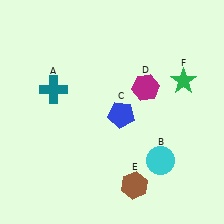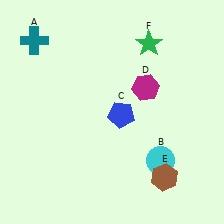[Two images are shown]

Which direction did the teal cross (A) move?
The teal cross (A) moved up.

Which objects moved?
The objects that moved are: the teal cross (A), the brown hexagon (E), the green star (F).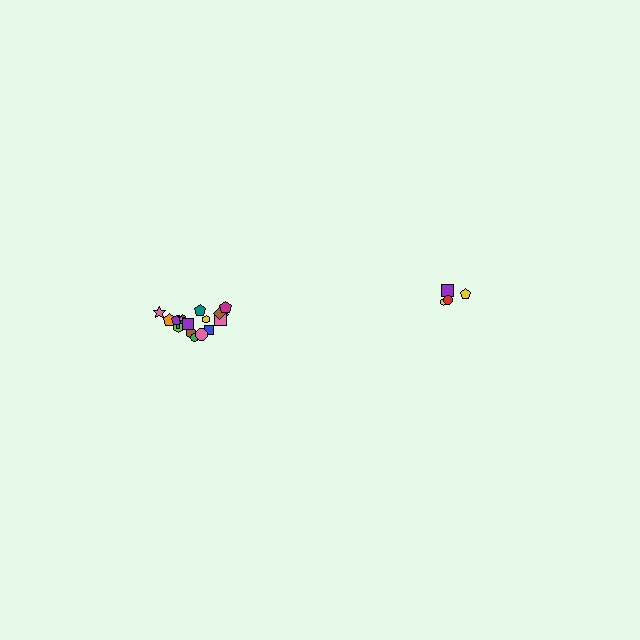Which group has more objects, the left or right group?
The left group.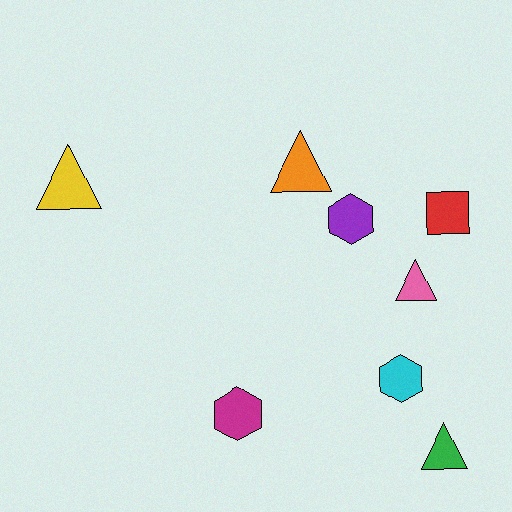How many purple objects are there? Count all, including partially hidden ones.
There is 1 purple object.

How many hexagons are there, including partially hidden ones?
There are 3 hexagons.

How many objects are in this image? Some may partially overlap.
There are 8 objects.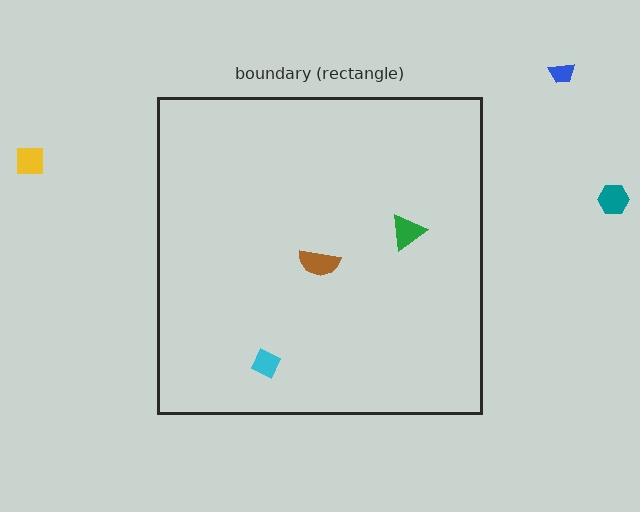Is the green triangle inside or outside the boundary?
Inside.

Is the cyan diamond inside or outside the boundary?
Inside.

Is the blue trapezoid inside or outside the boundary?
Outside.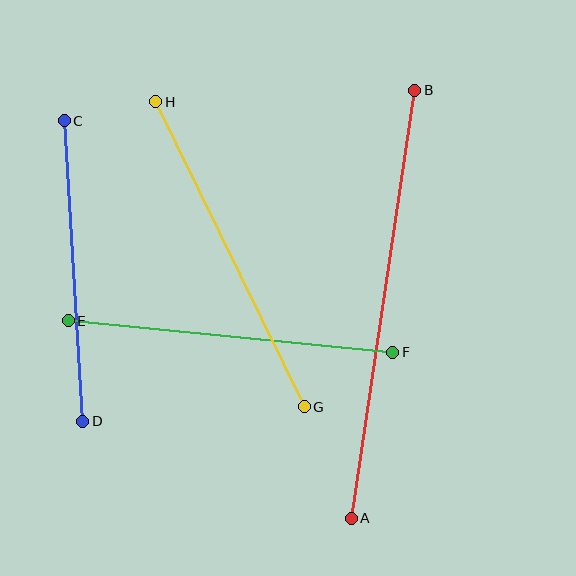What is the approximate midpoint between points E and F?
The midpoint is at approximately (230, 336) pixels.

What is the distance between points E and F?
The distance is approximately 326 pixels.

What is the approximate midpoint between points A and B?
The midpoint is at approximately (383, 304) pixels.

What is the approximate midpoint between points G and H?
The midpoint is at approximately (230, 254) pixels.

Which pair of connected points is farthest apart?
Points A and B are farthest apart.